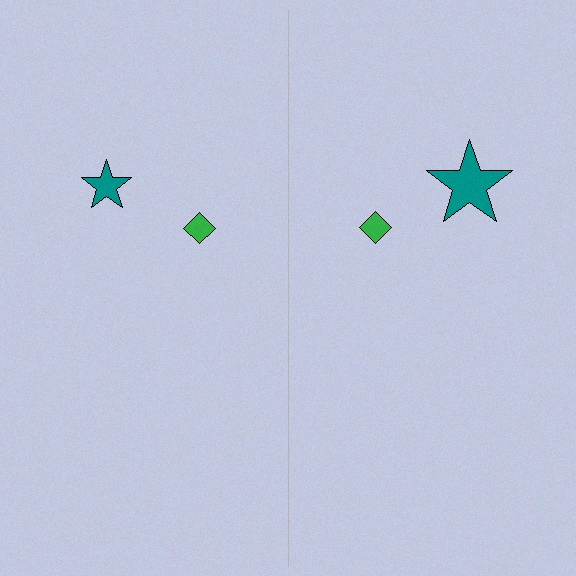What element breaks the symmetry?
The teal star on the right side has a different size than its mirror counterpart.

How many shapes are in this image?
There are 4 shapes in this image.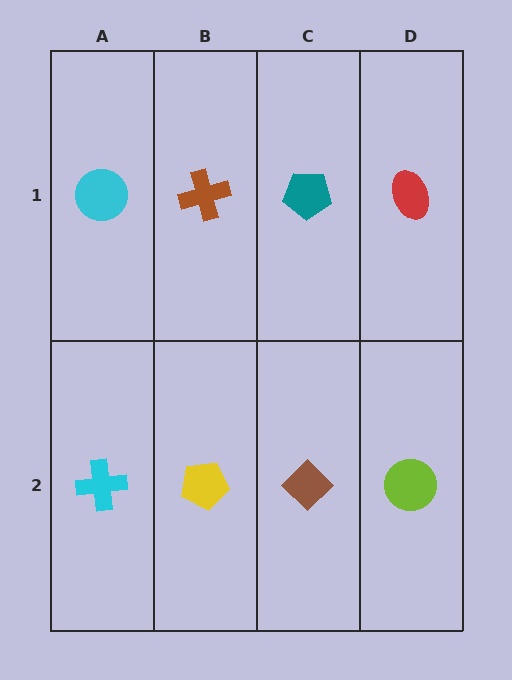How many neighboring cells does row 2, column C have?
3.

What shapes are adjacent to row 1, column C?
A brown diamond (row 2, column C), a brown cross (row 1, column B), a red ellipse (row 1, column D).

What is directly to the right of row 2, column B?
A brown diamond.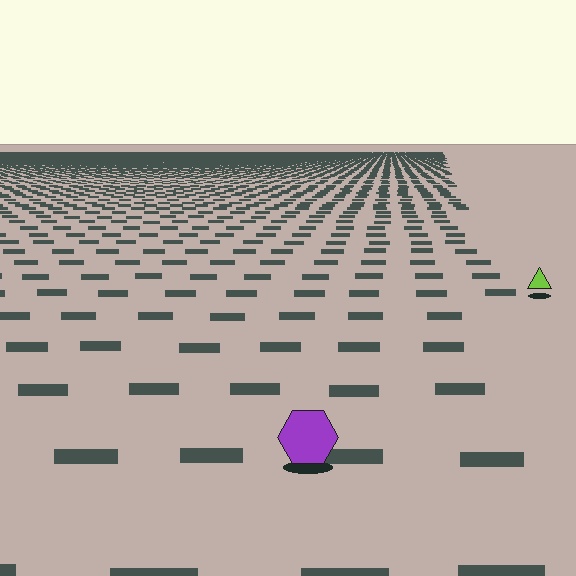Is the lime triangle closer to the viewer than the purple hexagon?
No. The purple hexagon is closer — you can tell from the texture gradient: the ground texture is coarser near it.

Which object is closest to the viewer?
The purple hexagon is closest. The texture marks near it are larger and more spread out.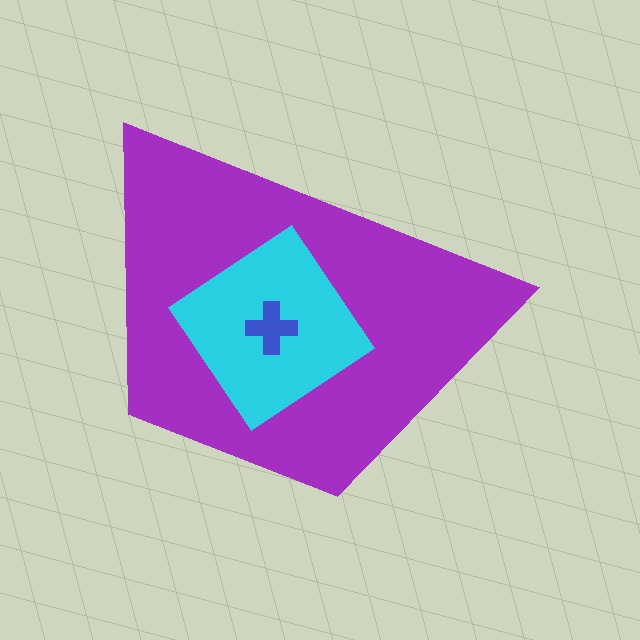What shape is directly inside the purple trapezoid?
The cyan diamond.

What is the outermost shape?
The purple trapezoid.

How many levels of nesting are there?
3.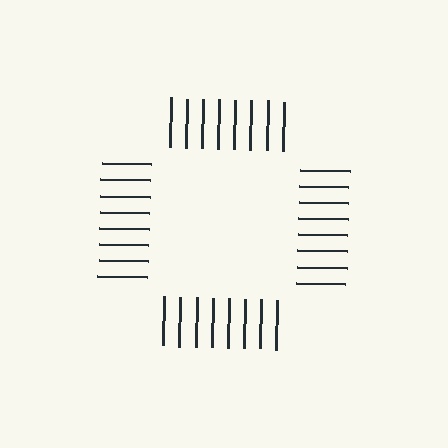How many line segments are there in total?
32 — 8 along each of the 4 edges.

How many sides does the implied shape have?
4 sides — the line-ends trace a square.